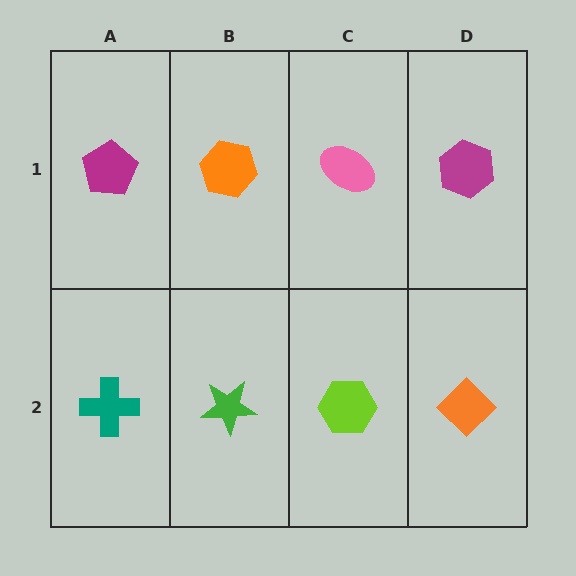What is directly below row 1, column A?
A teal cross.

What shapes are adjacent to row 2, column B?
An orange hexagon (row 1, column B), a teal cross (row 2, column A), a lime hexagon (row 2, column C).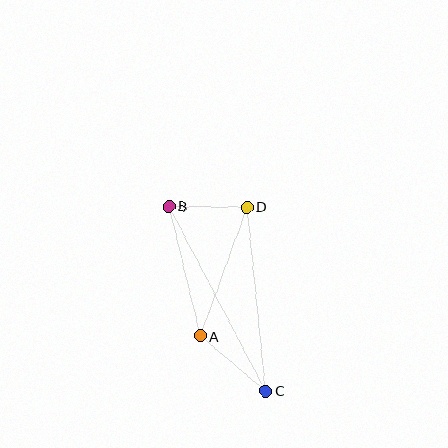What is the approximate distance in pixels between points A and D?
The distance between A and D is approximately 137 pixels.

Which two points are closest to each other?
Points B and D are closest to each other.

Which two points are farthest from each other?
Points B and C are farthest from each other.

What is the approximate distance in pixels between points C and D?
The distance between C and D is approximately 185 pixels.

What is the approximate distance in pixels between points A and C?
The distance between A and C is approximately 85 pixels.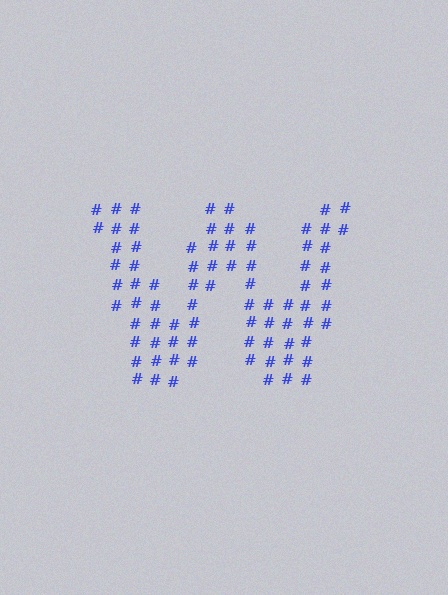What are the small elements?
The small elements are hash symbols.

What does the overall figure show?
The overall figure shows the letter W.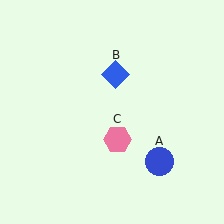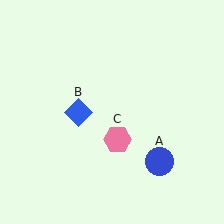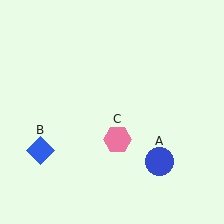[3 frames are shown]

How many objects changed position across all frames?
1 object changed position: blue diamond (object B).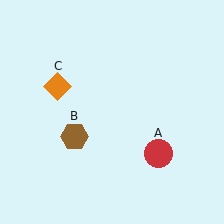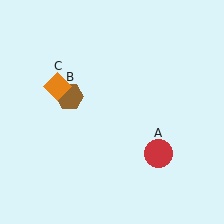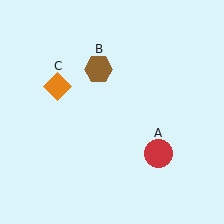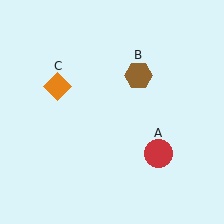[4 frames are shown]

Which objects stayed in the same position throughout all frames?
Red circle (object A) and orange diamond (object C) remained stationary.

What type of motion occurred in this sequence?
The brown hexagon (object B) rotated clockwise around the center of the scene.